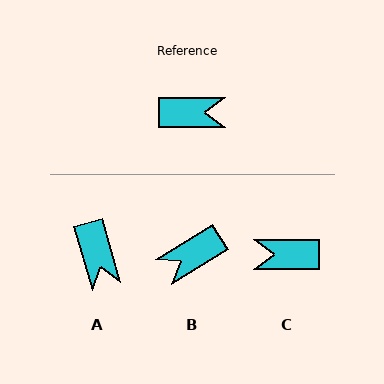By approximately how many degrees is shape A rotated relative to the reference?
Approximately 74 degrees clockwise.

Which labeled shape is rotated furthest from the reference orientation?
C, about 180 degrees away.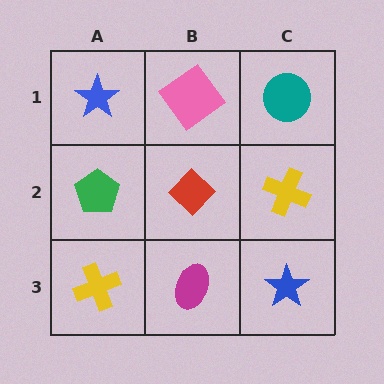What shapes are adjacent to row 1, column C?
A yellow cross (row 2, column C), a pink diamond (row 1, column B).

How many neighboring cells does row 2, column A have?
3.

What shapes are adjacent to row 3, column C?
A yellow cross (row 2, column C), a magenta ellipse (row 3, column B).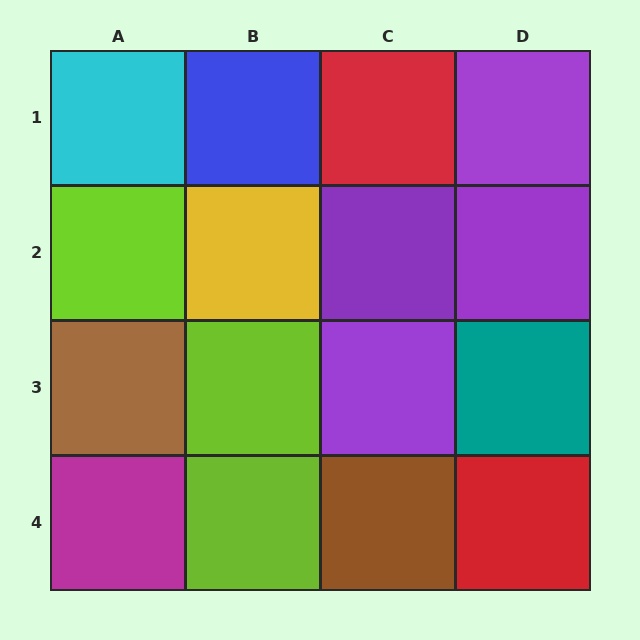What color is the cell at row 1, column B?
Blue.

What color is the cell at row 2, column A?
Lime.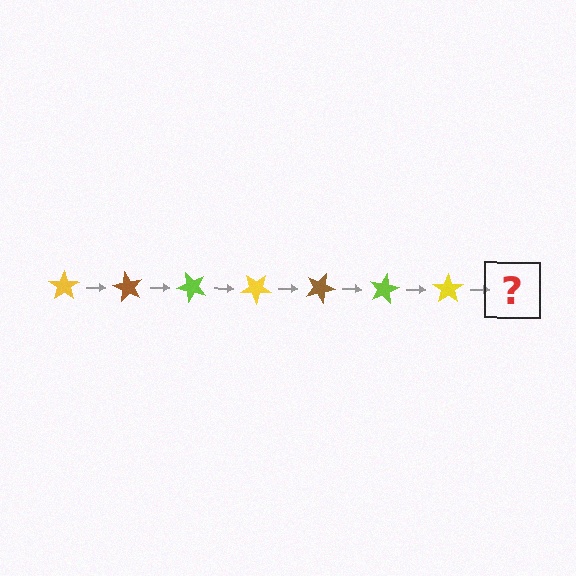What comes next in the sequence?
The next element should be a brown star, rotated 420 degrees from the start.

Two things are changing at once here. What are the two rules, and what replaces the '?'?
The two rules are that it rotates 60 degrees each step and the color cycles through yellow, brown, and lime. The '?' should be a brown star, rotated 420 degrees from the start.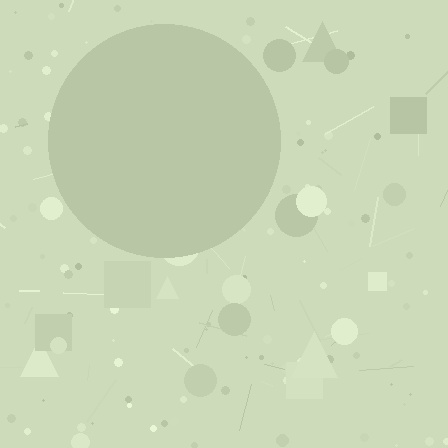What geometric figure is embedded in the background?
A circle is embedded in the background.